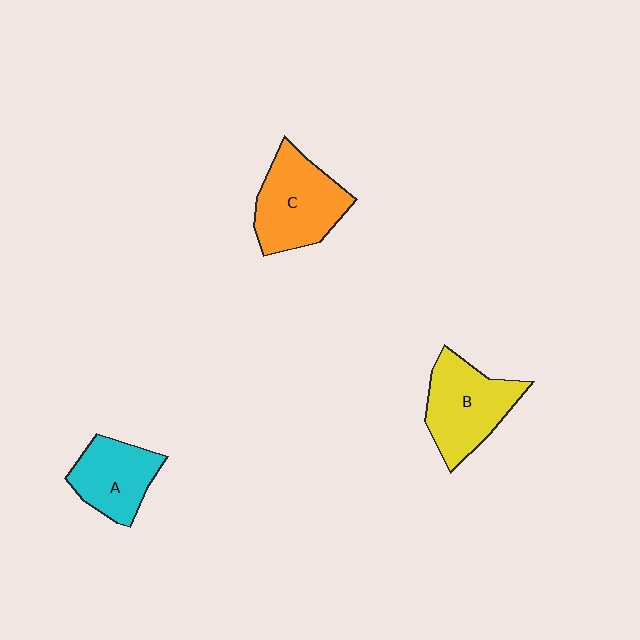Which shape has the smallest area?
Shape A (cyan).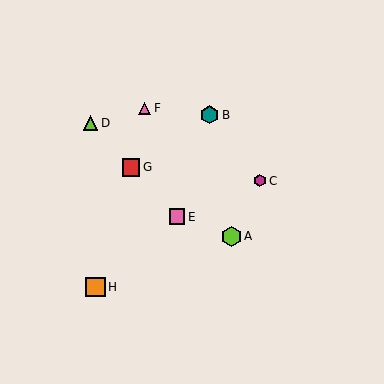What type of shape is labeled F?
Shape F is a pink triangle.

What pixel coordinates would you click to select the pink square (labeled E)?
Click at (177, 217) to select the pink square E.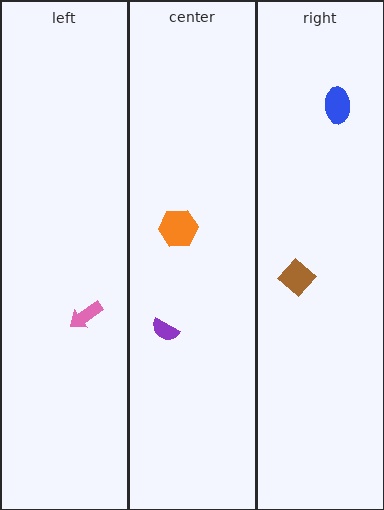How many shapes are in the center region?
2.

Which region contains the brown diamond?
The right region.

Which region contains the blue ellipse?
The right region.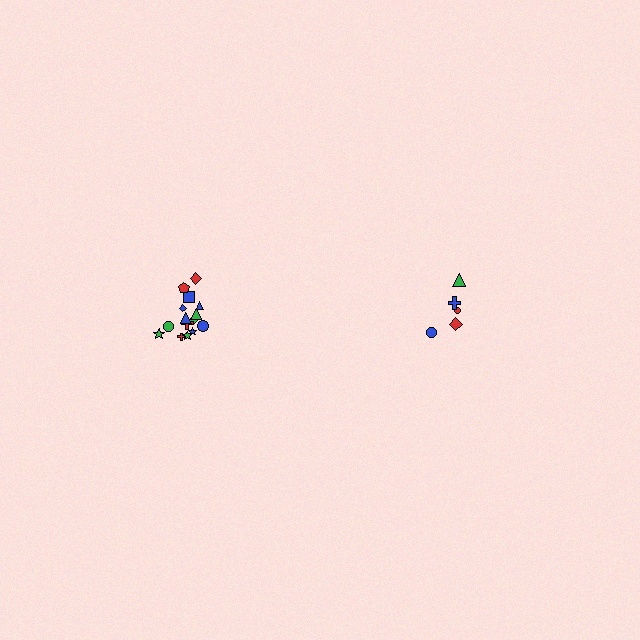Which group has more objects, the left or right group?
The left group.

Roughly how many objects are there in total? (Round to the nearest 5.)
Roughly 20 objects in total.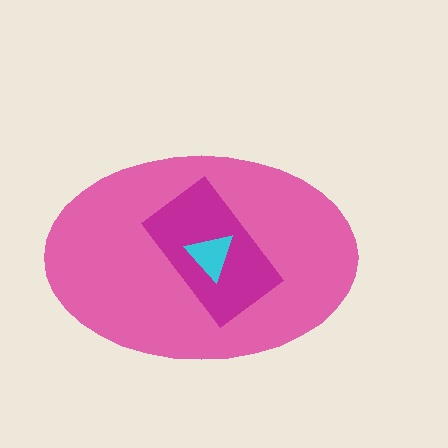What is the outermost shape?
The pink ellipse.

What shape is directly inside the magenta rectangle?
The cyan triangle.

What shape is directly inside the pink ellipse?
The magenta rectangle.